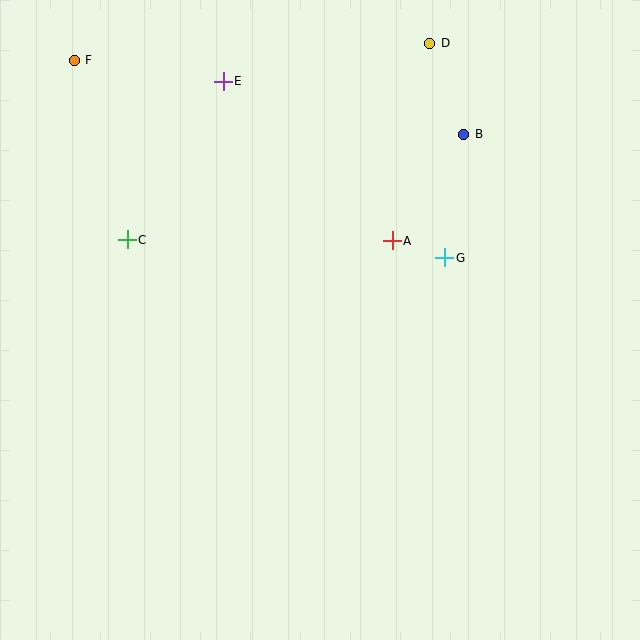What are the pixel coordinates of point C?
Point C is at (127, 240).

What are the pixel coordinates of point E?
Point E is at (223, 81).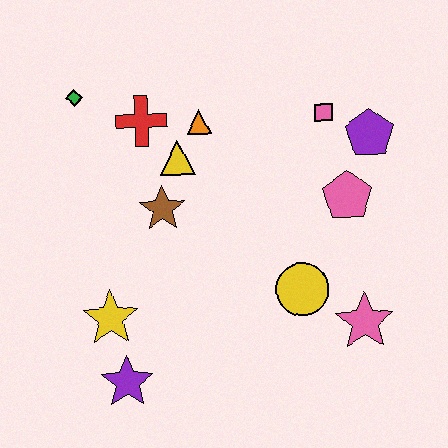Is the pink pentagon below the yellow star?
No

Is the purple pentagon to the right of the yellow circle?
Yes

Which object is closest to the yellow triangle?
The orange triangle is closest to the yellow triangle.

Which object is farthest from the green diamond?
The pink star is farthest from the green diamond.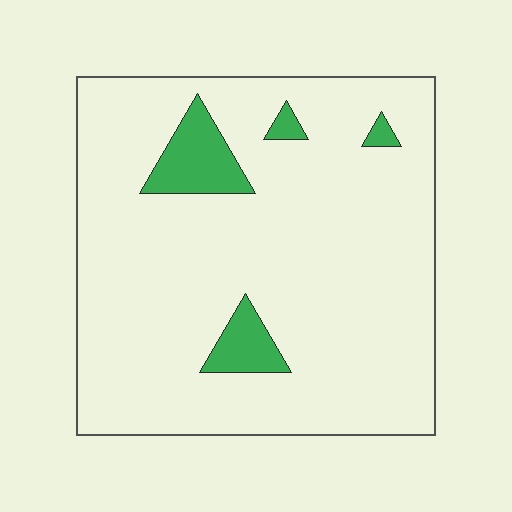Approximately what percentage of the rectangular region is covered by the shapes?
Approximately 10%.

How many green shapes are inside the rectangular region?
4.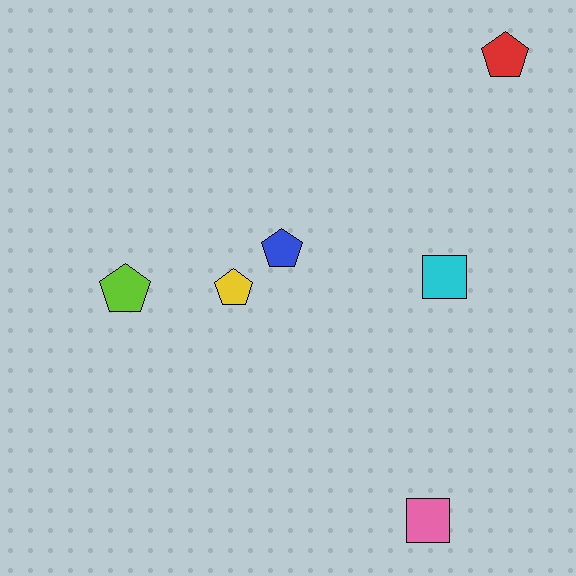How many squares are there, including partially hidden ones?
There are 2 squares.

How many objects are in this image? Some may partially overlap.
There are 6 objects.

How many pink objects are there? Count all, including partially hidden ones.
There is 1 pink object.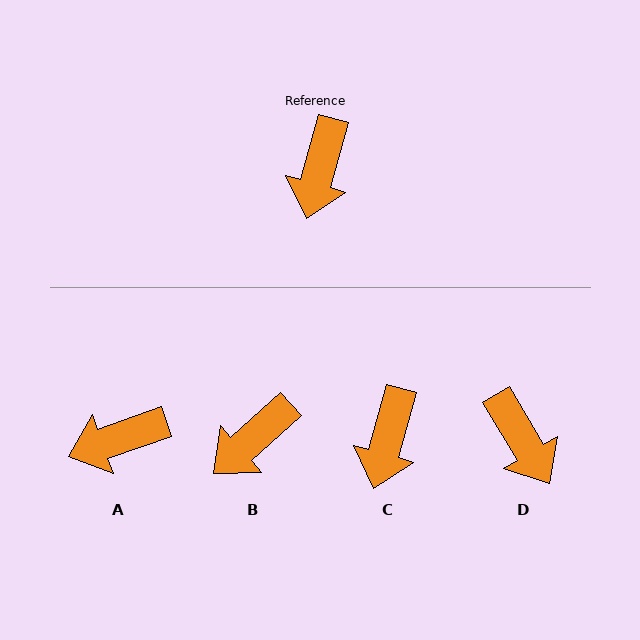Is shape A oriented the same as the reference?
No, it is off by about 55 degrees.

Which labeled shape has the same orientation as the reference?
C.